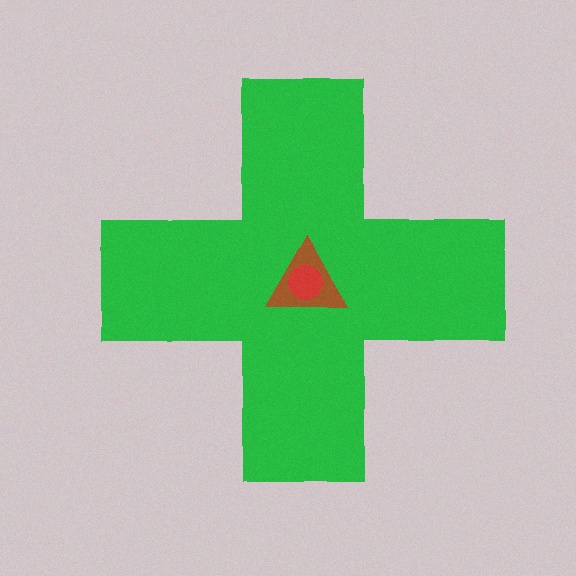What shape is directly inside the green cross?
The brown triangle.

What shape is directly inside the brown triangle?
The red circle.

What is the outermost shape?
The green cross.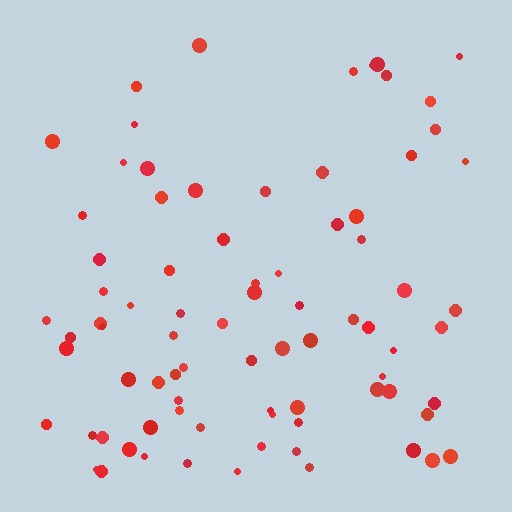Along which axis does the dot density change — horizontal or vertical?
Vertical.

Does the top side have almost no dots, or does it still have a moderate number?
Still a moderate number, just noticeably fewer than the bottom.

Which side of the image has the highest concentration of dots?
The bottom.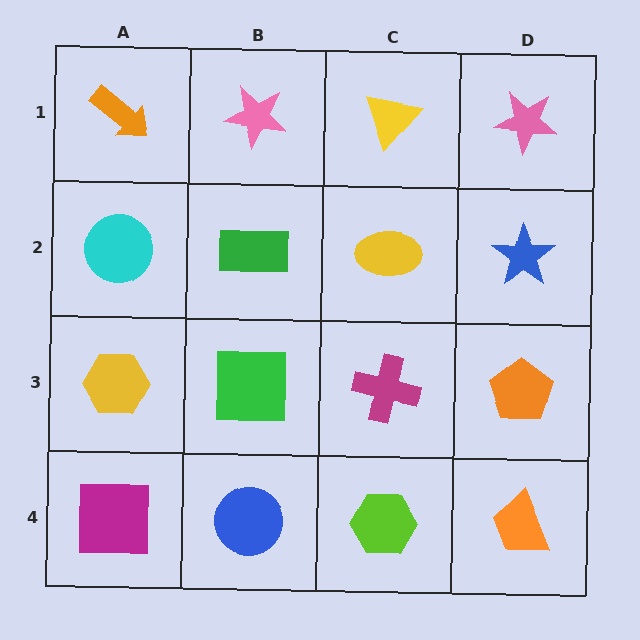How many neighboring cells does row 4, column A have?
2.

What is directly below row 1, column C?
A yellow ellipse.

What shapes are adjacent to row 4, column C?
A magenta cross (row 3, column C), a blue circle (row 4, column B), an orange trapezoid (row 4, column D).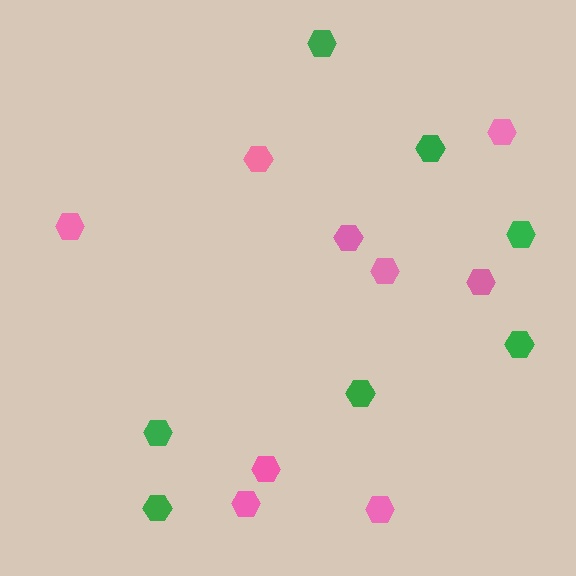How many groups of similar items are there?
There are 2 groups: one group of green hexagons (7) and one group of pink hexagons (9).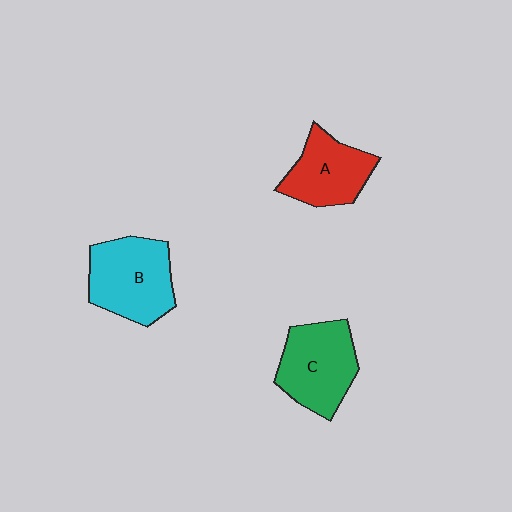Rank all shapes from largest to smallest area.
From largest to smallest: B (cyan), C (green), A (red).